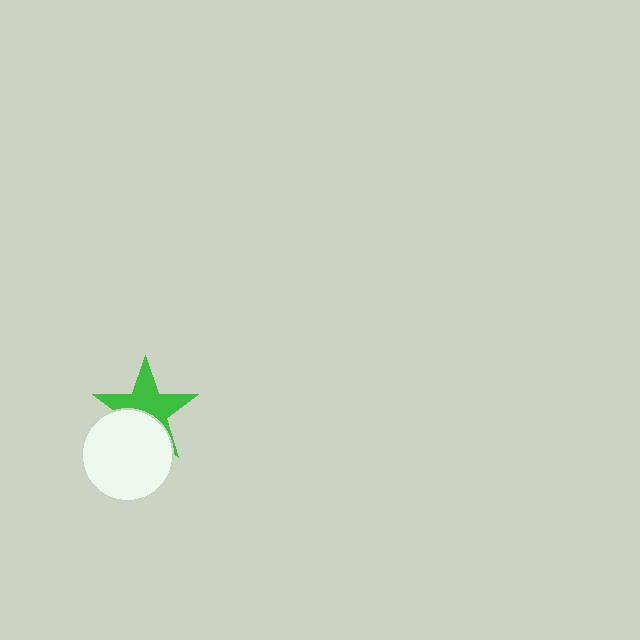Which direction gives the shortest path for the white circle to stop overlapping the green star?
Moving down gives the shortest separation.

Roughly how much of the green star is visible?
About half of it is visible (roughly 59%).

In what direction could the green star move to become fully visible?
The green star could move up. That would shift it out from behind the white circle entirely.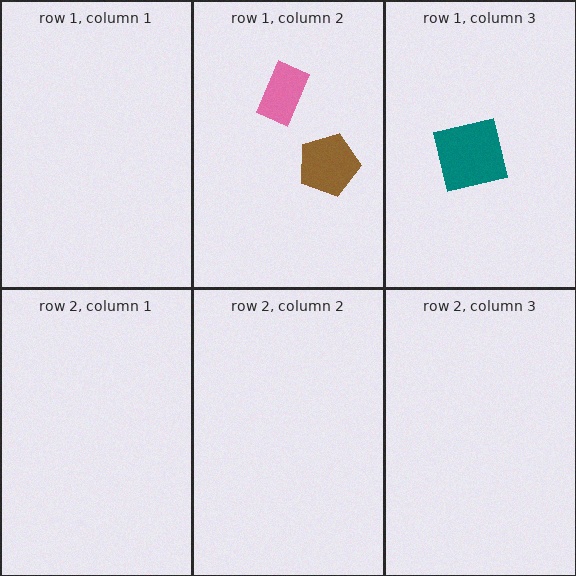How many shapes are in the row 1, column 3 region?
1.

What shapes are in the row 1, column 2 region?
The brown pentagon, the pink rectangle.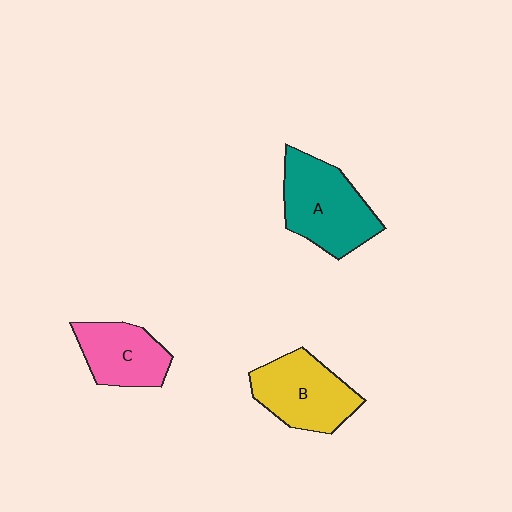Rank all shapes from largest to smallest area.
From largest to smallest: A (teal), B (yellow), C (pink).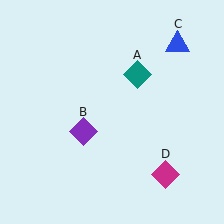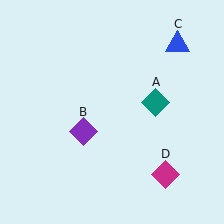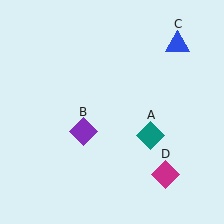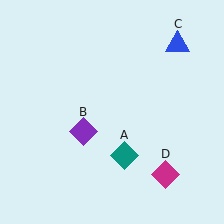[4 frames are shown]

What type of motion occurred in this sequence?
The teal diamond (object A) rotated clockwise around the center of the scene.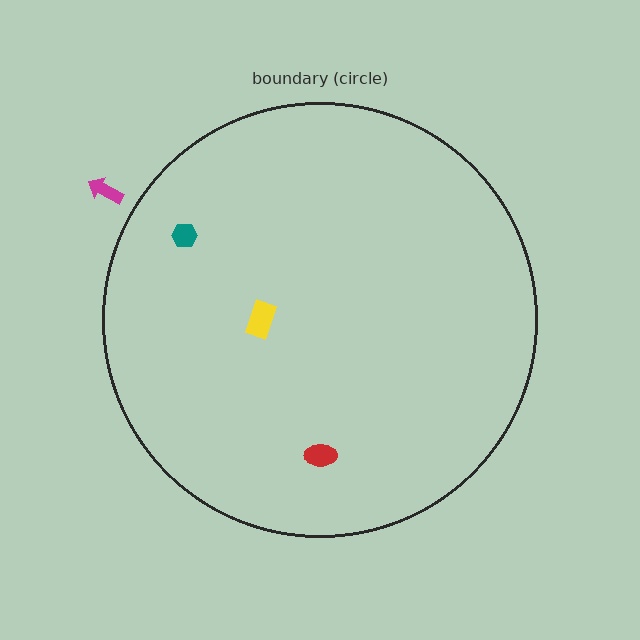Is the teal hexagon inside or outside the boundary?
Inside.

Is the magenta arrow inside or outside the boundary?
Outside.